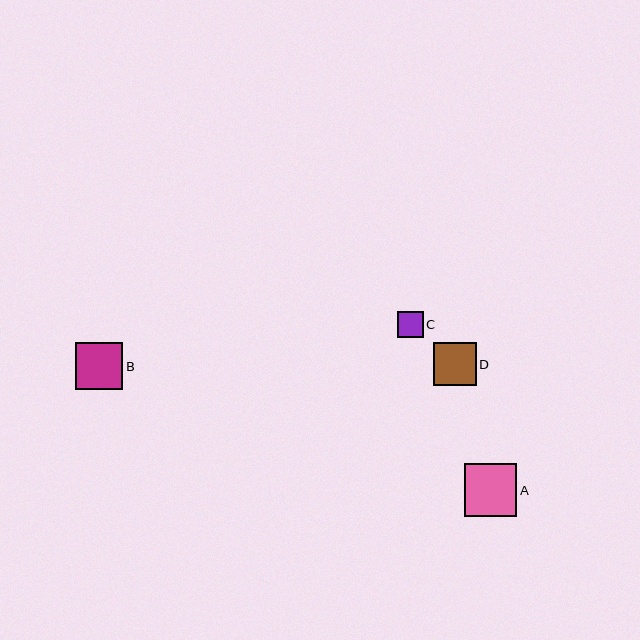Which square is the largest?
Square A is the largest with a size of approximately 53 pixels.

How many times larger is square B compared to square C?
Square B is approximately 1.9 times the size of square C.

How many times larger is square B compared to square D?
Square B is approximately 1.1 times the size of square D.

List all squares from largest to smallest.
From largest to smallest: A, B, D, C.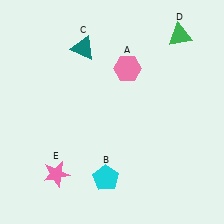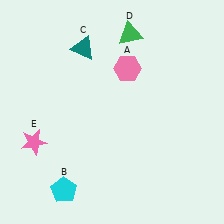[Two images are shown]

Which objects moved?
The objects that moved are: the cyan pentagon (B), the green triangle (D), the pink star (E).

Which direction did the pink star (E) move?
The pink star (E) moved up.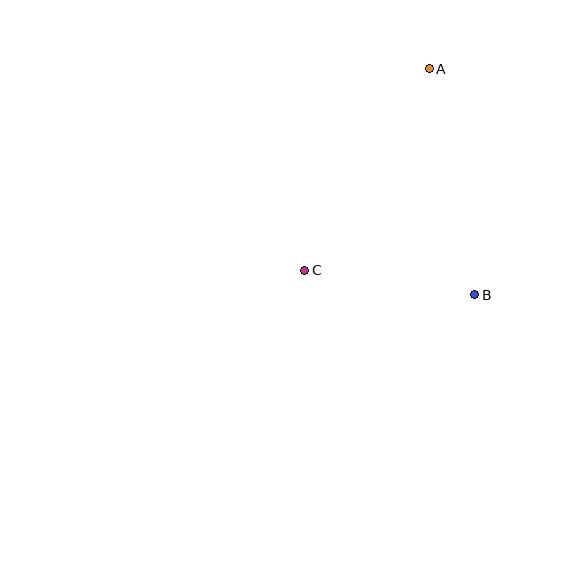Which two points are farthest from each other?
Points A and C are farthest from each other.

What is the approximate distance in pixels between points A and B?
The distance between A and B is approximately 230 pixels.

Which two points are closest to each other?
Points B and C are closest to each other.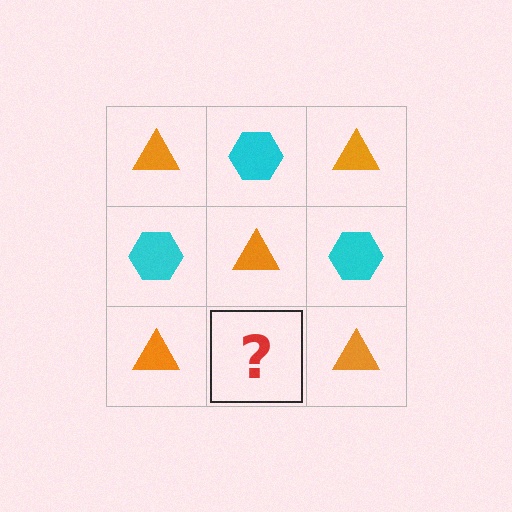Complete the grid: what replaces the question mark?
The question mark should be replaced with a cyan hexagon.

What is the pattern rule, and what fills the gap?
The rule is that it alternates orange triangle and cyan hexagon in a checkerboard pattern. The gap should be filled with a cyan hexagon.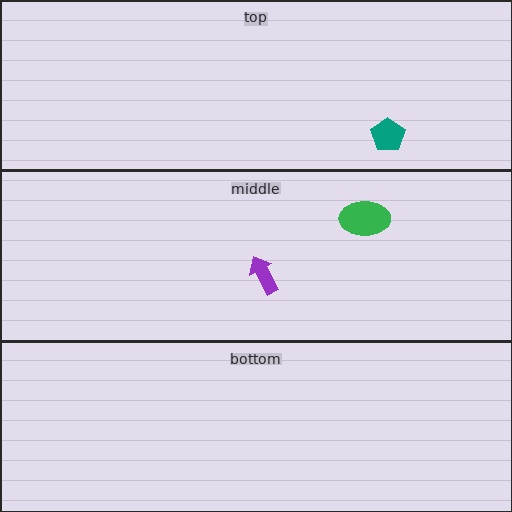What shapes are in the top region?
The teal pentagon.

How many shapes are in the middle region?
2.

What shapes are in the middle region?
The green ellipse, the purple arrow.